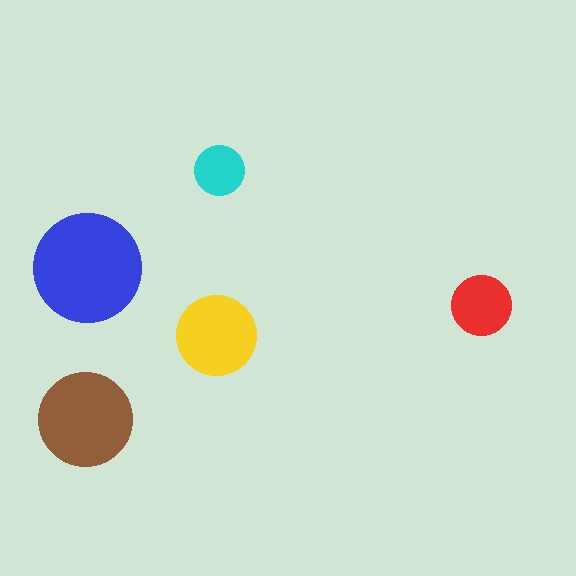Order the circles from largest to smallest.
the blue one, the brown one, the yellow one, the red one, the cyan one.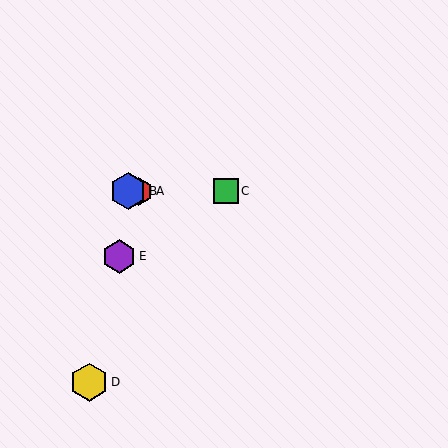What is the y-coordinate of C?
Object C is at y≈191.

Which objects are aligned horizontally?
Objects A, B, C are aligned horizontally.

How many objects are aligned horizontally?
3 objects (A, B, C) are aligned horizontally.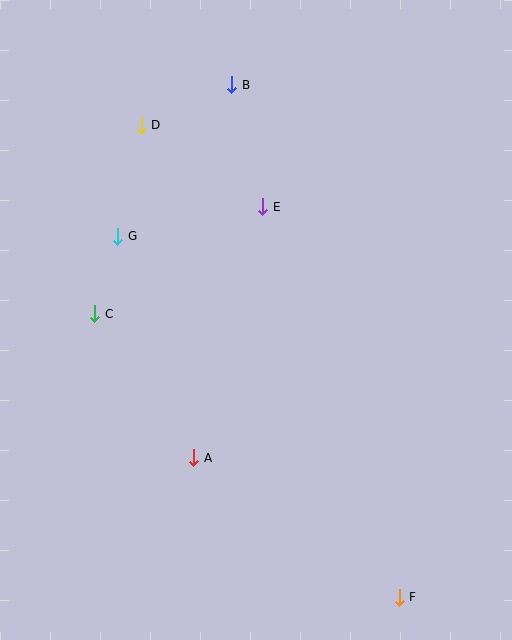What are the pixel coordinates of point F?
Point F is at (399, 597).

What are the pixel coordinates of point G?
Point G is at (118, 236).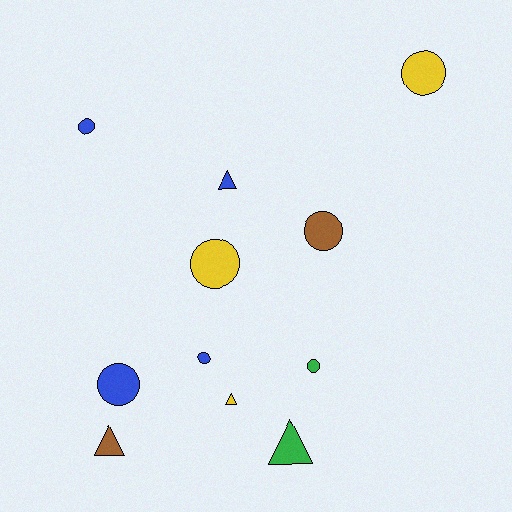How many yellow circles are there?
There are 2 yellow circles.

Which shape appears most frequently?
Circle, with 7 objects.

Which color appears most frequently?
Blue, with 4 objects.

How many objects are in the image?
There are 11 objects.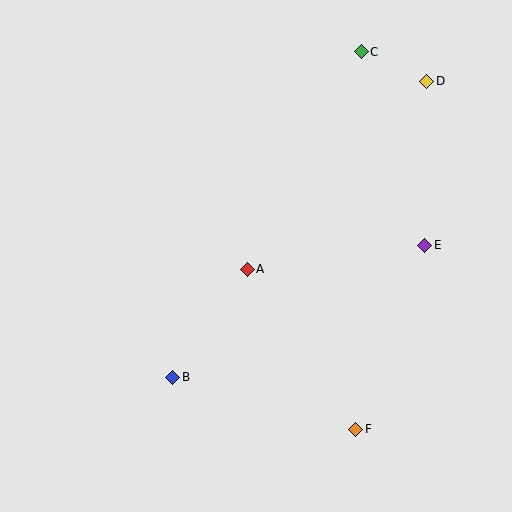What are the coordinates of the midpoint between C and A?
The midpoint between C and A is at (304, 160).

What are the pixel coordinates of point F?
Point F is at (356, 429).